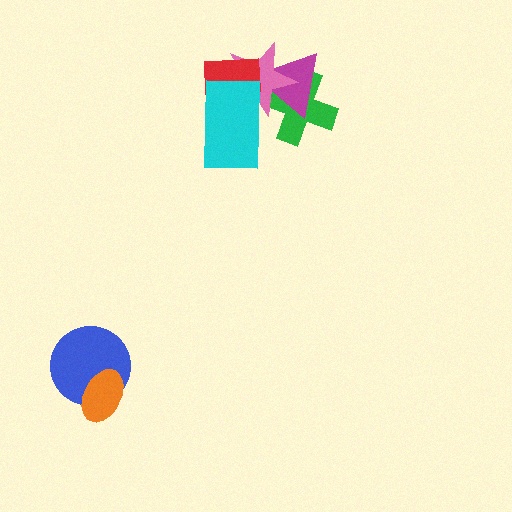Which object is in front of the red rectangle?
The cyan rectangle is in front of the red rectangle.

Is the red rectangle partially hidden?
Yes, it is partially covered by another shape.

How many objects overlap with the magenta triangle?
3 objects overlap with the magenta triangle.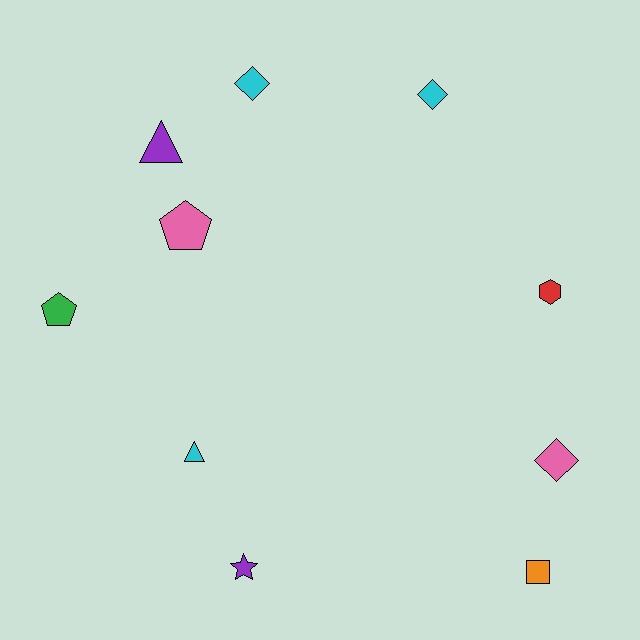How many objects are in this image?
There are 10 objects.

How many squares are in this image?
There is 1 square.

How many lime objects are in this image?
There are no lime objects.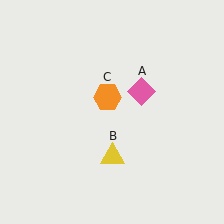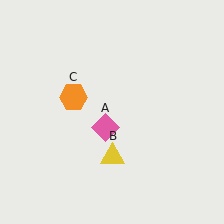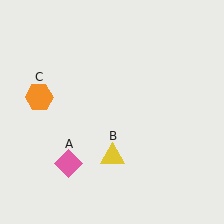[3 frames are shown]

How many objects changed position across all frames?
2 objects changed position: pink diamond (object A), orange hexagon (object C).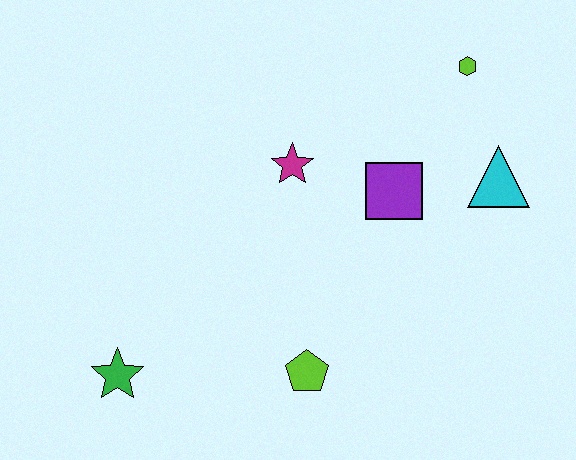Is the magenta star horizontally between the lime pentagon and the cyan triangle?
No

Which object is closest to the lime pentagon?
The green star is closest to the lime pentagon.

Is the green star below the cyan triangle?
Yes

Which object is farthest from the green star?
The lime hexagon is farthest from the green star.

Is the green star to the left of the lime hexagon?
Yes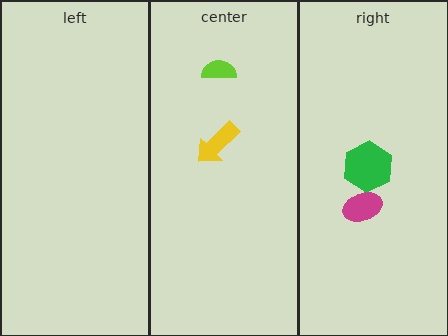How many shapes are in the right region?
2.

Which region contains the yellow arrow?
The center region.